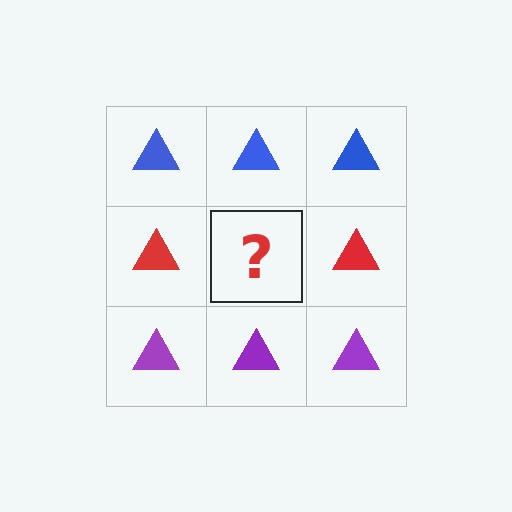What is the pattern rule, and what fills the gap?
The rule is that each row has a consistent color. The gap should be filled with a red triangle.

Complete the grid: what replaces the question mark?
The question mark should be replaced with a red triangle.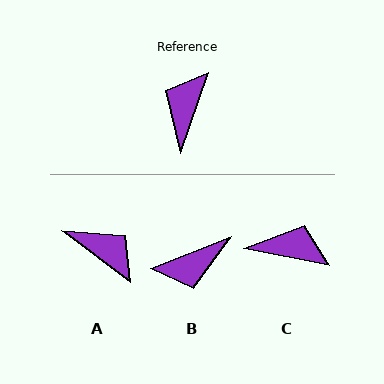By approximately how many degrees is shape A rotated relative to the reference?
Approximately 108 degrees clockwise.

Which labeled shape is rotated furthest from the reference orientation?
B, about 131 degrees away.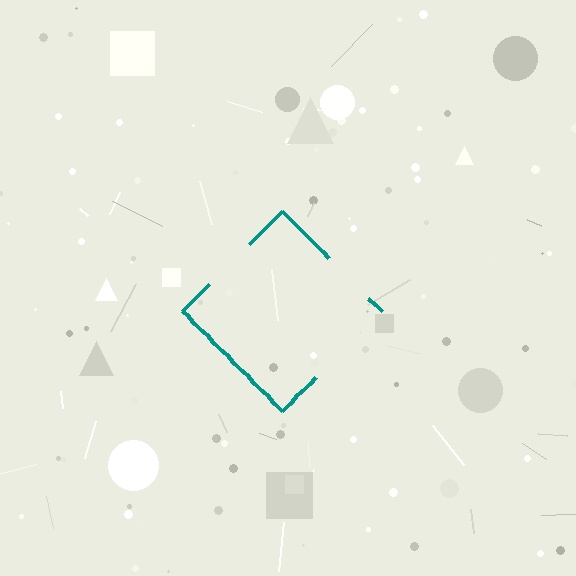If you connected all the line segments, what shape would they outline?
They would outline a diamond.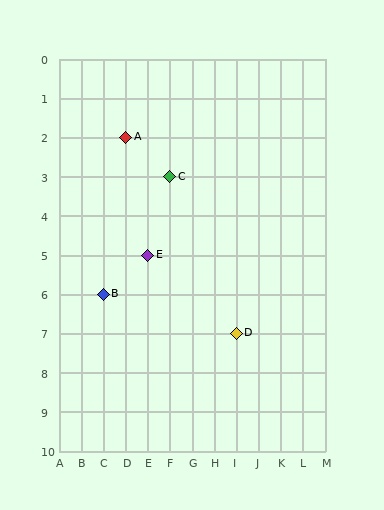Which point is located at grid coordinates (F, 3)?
Point C is at (F, 3).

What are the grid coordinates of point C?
Point C is at grid coordinates (F, 3).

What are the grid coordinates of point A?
Point A is at grid coordinates (D, 2).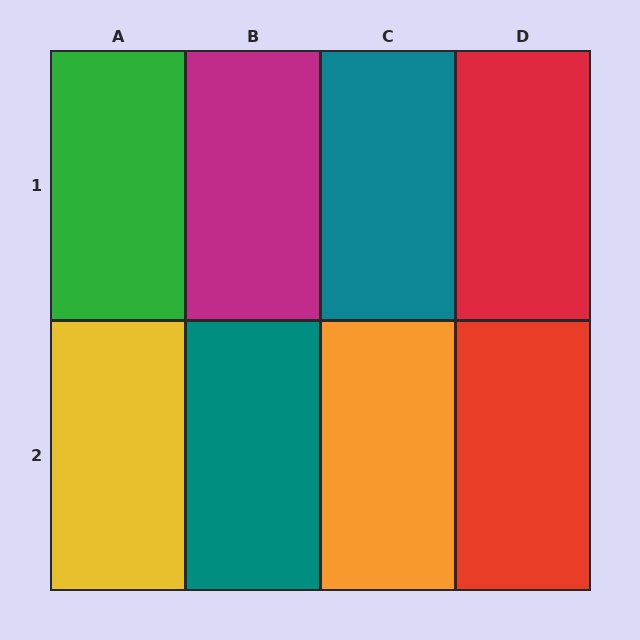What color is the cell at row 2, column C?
Orange.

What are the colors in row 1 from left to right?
Green, magenta, teal, red.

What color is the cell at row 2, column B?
Teal.